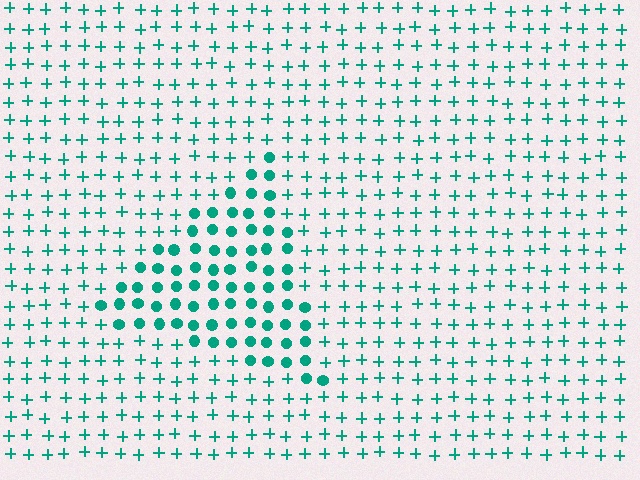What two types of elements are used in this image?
The image uses circles inside the triangle region and plus signs outside it.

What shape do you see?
I see a triangle.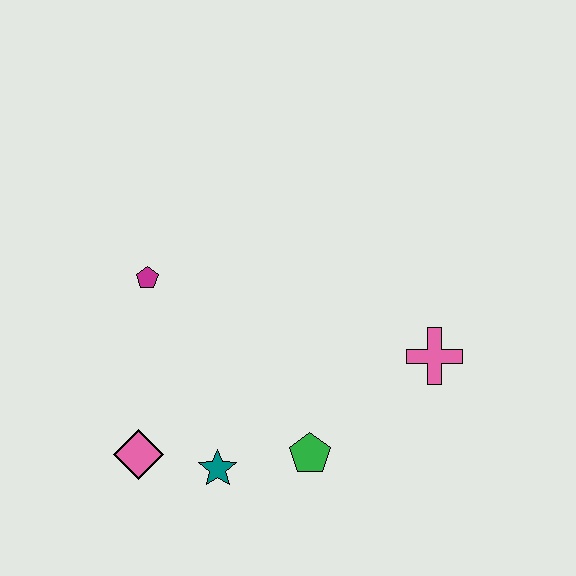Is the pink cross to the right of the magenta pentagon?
Yes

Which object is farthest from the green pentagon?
The magenta pentagon is farthest from the green pentagon.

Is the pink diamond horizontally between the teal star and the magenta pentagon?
No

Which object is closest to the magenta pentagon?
The pink diamond is closest to the magenta pentagon.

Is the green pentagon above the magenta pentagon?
No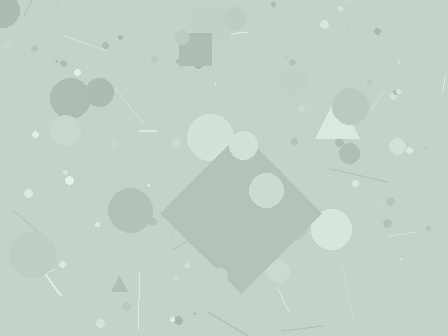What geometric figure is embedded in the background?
A diamond is embedded in the background.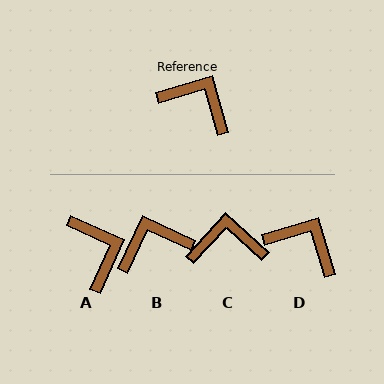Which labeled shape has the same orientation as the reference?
D.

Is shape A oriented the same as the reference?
No, it is off by about 41 degrees.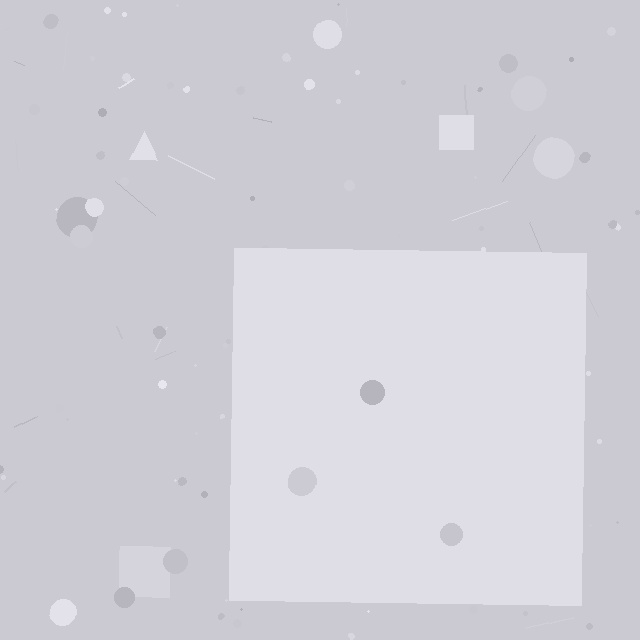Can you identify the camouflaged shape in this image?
The camouflaged shape is a square.